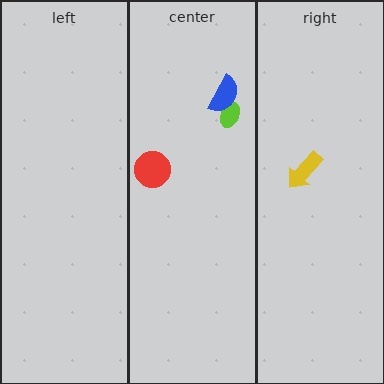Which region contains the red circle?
The center region.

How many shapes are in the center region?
3.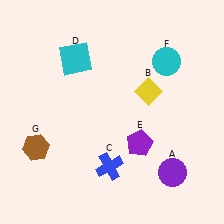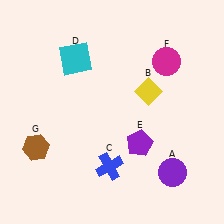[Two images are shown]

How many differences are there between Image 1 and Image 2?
There is 1 difference between the two images.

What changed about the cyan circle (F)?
In Image 1, F is cyan. In Image 2, it changed to magenta.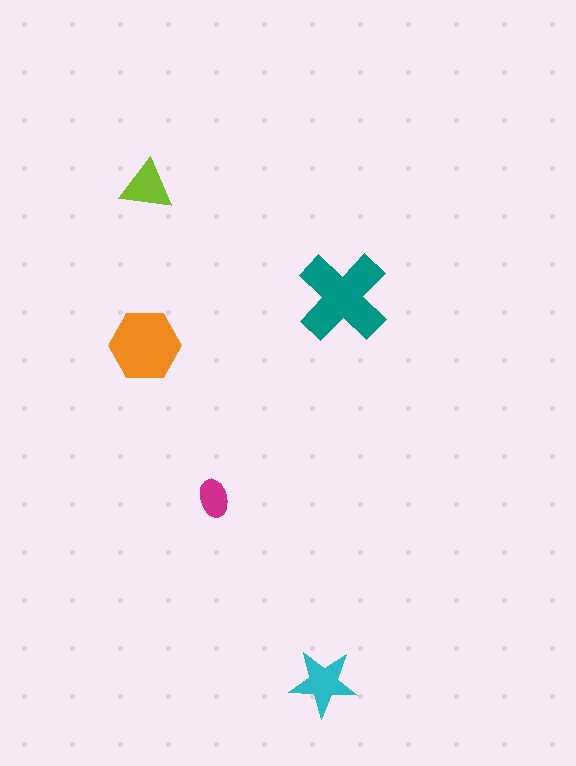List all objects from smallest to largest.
The magenta ellipse, the lime triangle, the cyan star, the orange hexagon, the teal cross.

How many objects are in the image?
There are 5 objects in the image.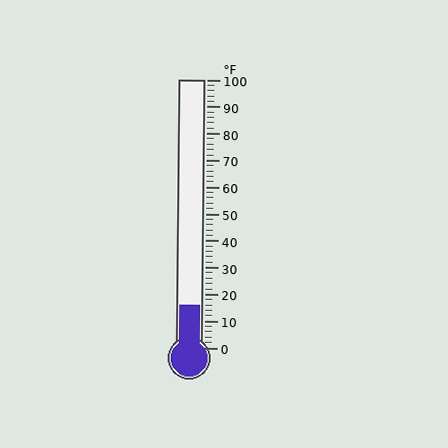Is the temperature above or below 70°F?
The temperature is below 70°F.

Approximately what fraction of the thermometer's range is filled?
The thermometer is filled to approximately 15% of its range.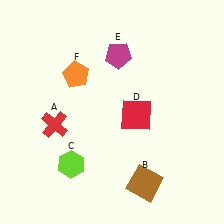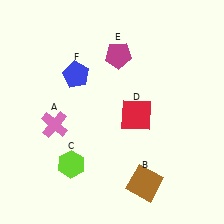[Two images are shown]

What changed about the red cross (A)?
In Image 1, A is red. In Image 2, it changed to pink.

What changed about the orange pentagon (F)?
In Image 1, F is orange. In Image 2, it changed to blue.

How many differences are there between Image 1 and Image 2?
There are 2 differences between the two images.